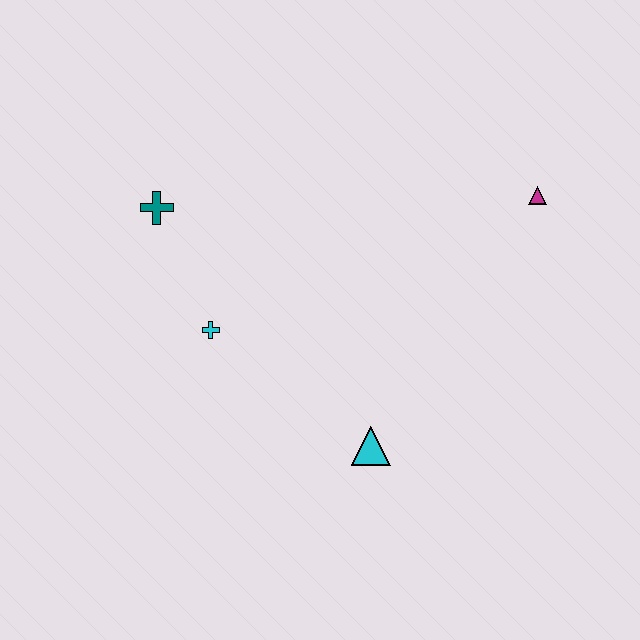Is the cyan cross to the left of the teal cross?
No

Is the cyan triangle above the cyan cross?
No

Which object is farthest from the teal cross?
The magenta triangle is farthest from the teal cross.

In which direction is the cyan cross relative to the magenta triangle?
The cyan cross is to the left of the magenta triangle.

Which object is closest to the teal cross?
The cyan cross is closest to the teal cross.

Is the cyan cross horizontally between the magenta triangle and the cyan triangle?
No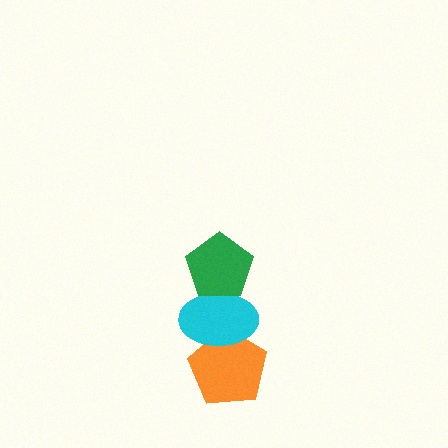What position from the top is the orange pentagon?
The orange pentagon is 3rd from the top.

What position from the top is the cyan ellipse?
The cyan ellipse is 2nd from the top.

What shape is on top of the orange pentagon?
The cyan ellipse is on top of the orange pentagon.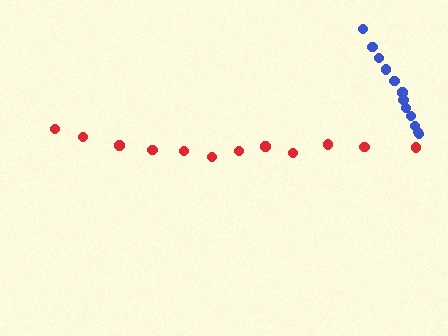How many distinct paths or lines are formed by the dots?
There are 2 distinct paths.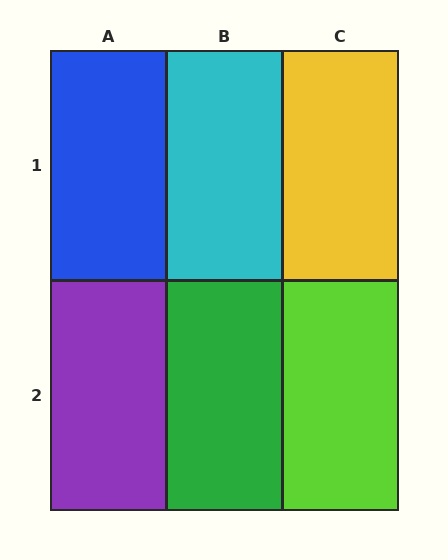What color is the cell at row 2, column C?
Lime.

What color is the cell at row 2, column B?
Green.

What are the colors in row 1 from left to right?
Blue, cyan, yellow.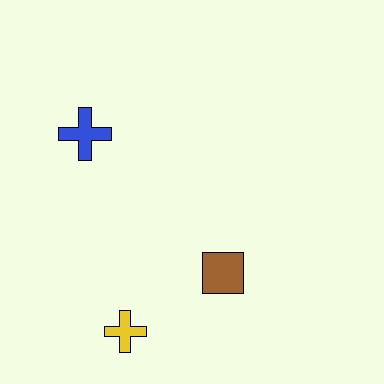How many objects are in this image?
There are 3 objects.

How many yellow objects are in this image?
There is 1 yellow object.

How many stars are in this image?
There are no stars.